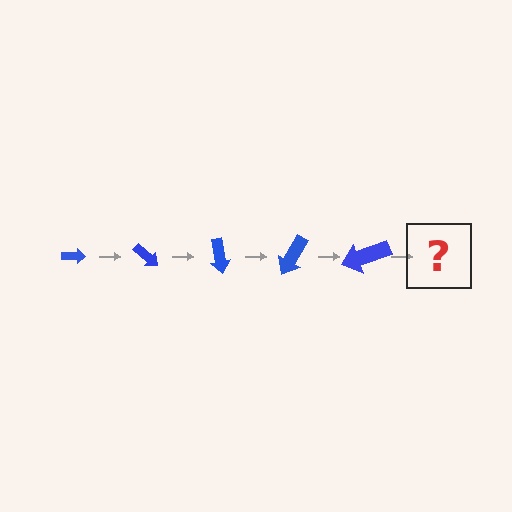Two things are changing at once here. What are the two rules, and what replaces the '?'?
The two rules are that the arrow grows larger each step and it rotates 40 degrees each step. The '?' should be an arrow, larger than the previous one and rotated 200 degrees from the start.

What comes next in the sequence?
The next element should be an arrow, larger than the previous one and rotated 200 degrees from the start.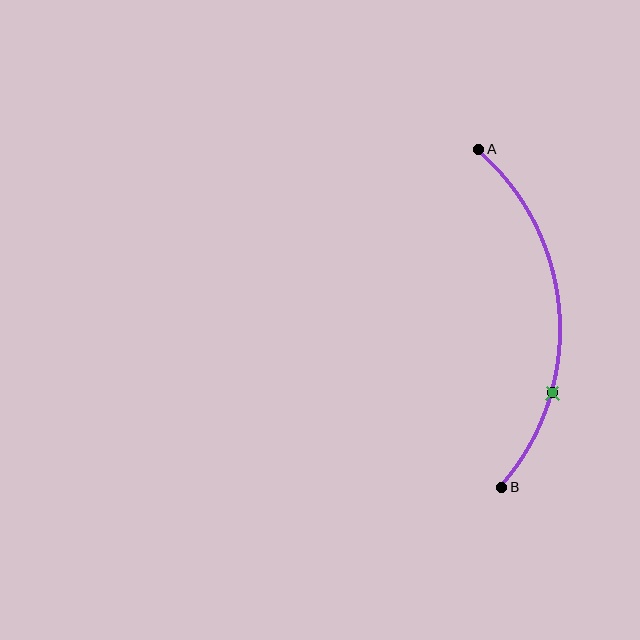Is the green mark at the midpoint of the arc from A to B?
No. The green mark lies on the arc but is closer to endpoint B. The arc midpoint would be at the point on the curve equidistant along the arc from both A and B.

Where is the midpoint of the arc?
The arc midpoint is the point on the curve farthest from the straight line joining A and B. It sits to the right of that line.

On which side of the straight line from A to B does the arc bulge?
The arc bulges to the right of the straight line connecting A and B.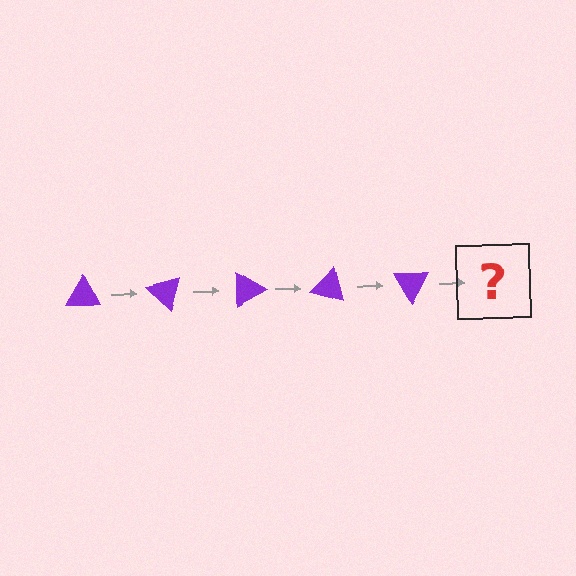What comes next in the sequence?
The next element should be a purple triangle rotated 225 degrees.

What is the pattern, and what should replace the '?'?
The pattern is that the triangle rotates 45 degrees each step. The '?' should be a purple triangle rotated 225 degrees.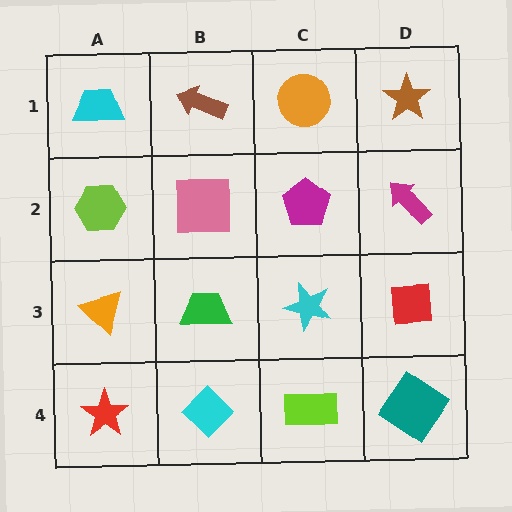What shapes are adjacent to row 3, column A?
A lime hexagon (row 2, column A), a red star (row 4, column A), a green trapezoid (row 3, column B).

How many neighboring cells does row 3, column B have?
4.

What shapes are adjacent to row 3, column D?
A magenta arrow (row 2, column D), a teal diamond (row 4, column D), a cyan star (row 3, column C).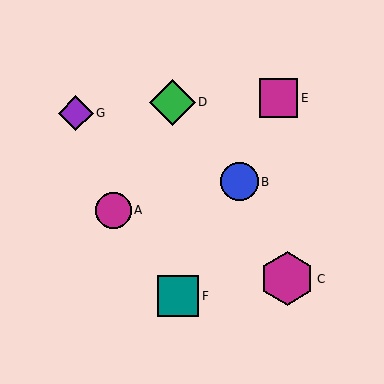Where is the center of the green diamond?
The center of the green diamond is at (172, 102).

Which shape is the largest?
The magenta hexagon (labeled C) is the largest.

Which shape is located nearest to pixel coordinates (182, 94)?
The green diamond (labeled D) at (172, 102) is nearest to that location.